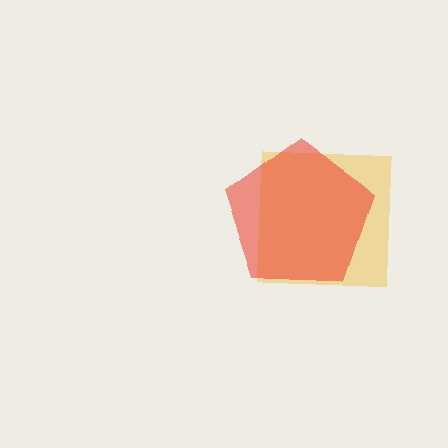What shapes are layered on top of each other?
The layered shapes are: a yellow square, a red pentagon.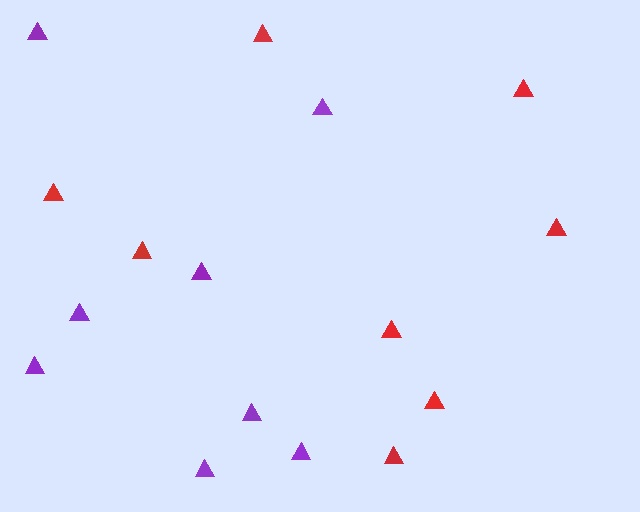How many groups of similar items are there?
There are 2 groups: one group of purple triangles (8) and one group of red triangles (8).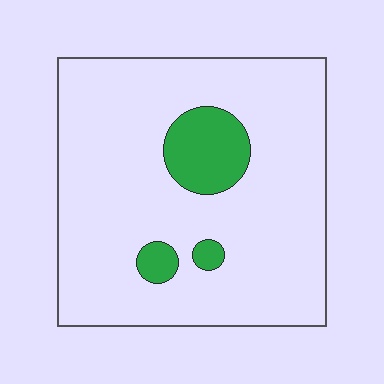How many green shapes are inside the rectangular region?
3.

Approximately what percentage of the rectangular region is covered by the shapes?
Approximately 10%.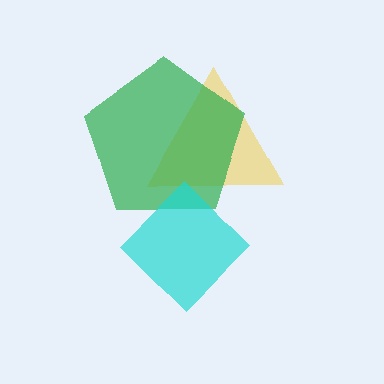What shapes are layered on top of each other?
The layered shapes are: a yellow triangle, a green pentagon, a cyan diamond.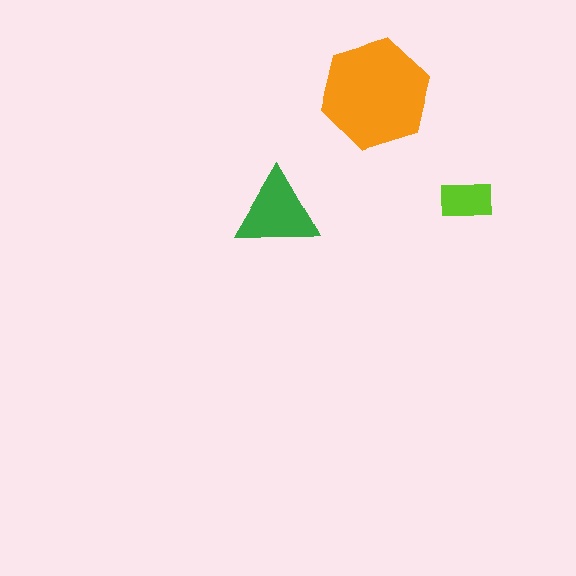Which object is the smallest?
The lime rectangle.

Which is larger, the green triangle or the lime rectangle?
The green triangle.